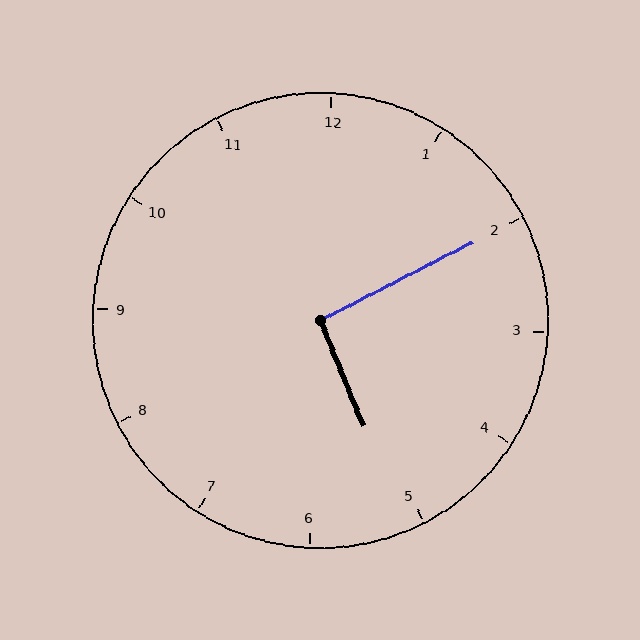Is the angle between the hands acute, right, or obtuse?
It is right.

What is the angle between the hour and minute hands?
Approximately 95 degrees.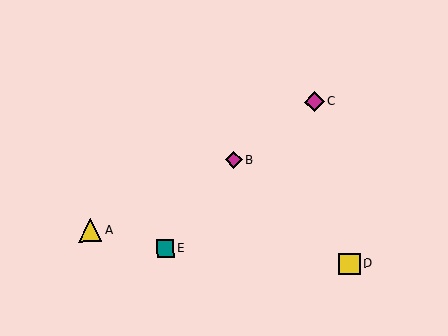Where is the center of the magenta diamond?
The center of the magenta diamond is at (234, 160).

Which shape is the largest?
The yellow triangle (labeled A) is the largest.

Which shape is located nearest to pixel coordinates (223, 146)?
The magenta diamond (labeled B) at (234, 160) is nearest to that location.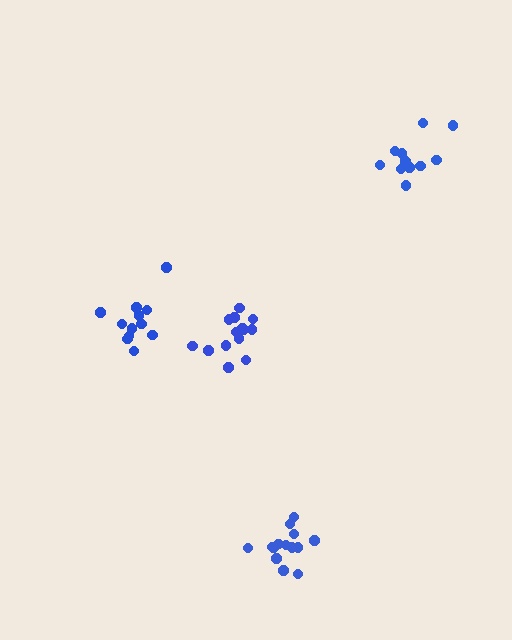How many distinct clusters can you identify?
There are 4 distinct clusters.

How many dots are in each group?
Group 1: 11 dots, Group 2: 14 dots, Group 3: 14 dots, Group 4: 12 dots (51 total).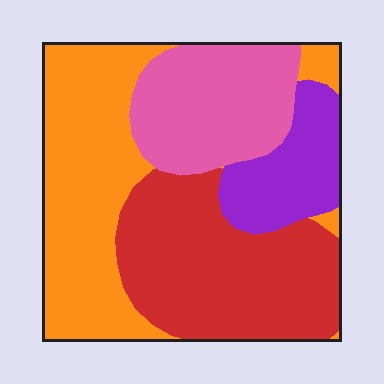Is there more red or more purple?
Red.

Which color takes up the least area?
Purple, at roughly 15%.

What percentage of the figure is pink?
Pink takes up about one fifth (1/5) of the figure.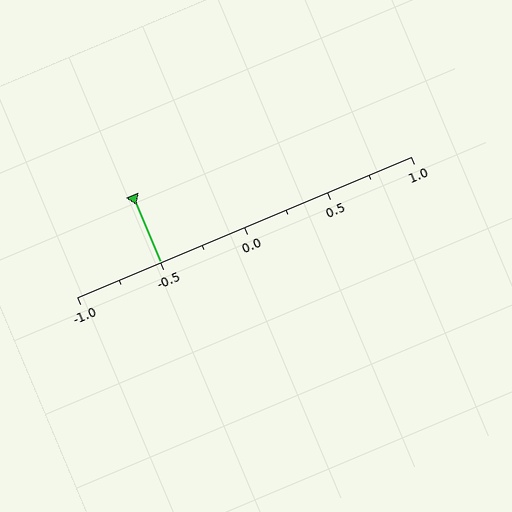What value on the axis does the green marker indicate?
The marker indicates approximately -0.5.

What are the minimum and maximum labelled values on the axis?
The axis runs from -1.0 to 1.0.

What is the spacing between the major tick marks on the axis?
The major ticks are spaced 0.5 apart.